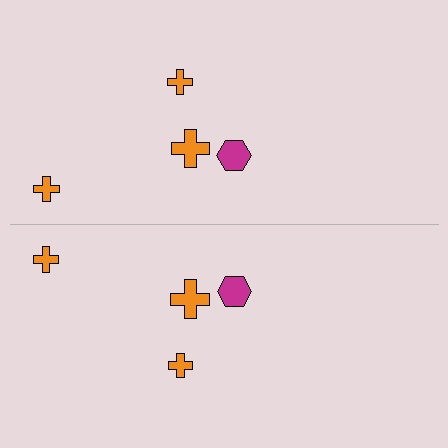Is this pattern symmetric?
Yes, this pattern has bilateral (reflection) symmetry.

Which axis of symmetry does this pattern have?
The pattern has a horizontal axis of symmetry running through the center of the image.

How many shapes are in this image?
There are 8 shapes in this image.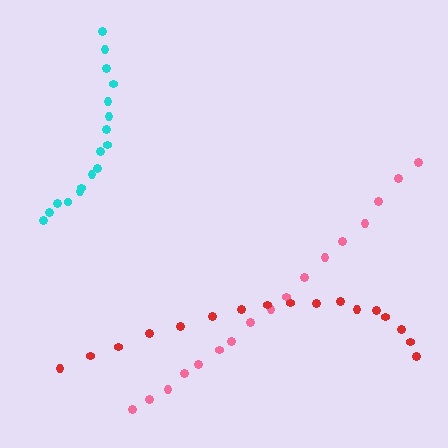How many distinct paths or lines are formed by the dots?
There are 3 distinct paths.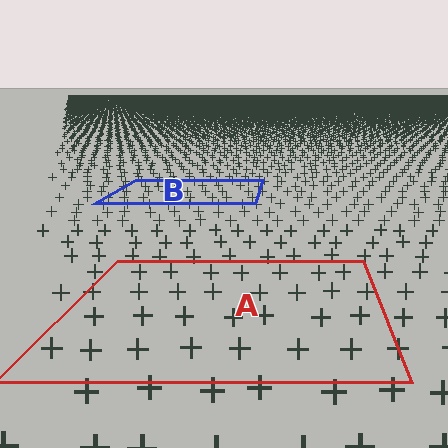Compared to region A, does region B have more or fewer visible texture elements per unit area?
Region B has more texture elements per unit area — they are packed more densely because it is farther away.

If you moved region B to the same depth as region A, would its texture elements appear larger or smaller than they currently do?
They would appear larger. At a closer depth, the same texture elements are projected at a bigger on-screen size.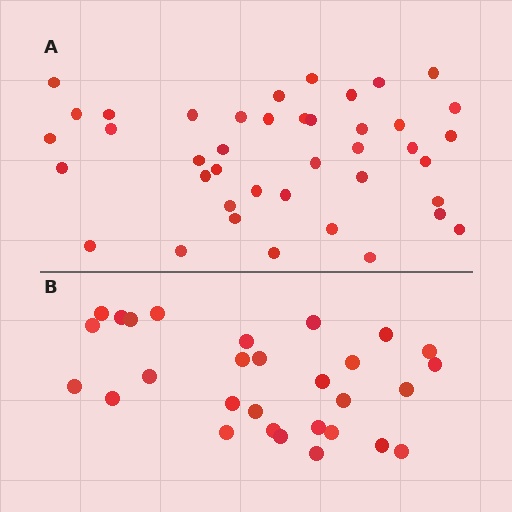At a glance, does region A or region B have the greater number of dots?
Region A (the top region) has more dots.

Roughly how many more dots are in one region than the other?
Region A has roughly 12 or so more dots than region B.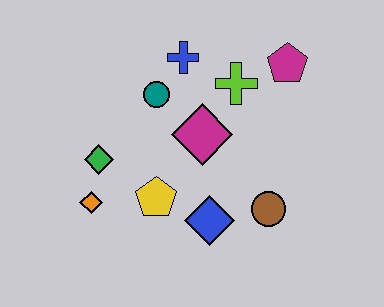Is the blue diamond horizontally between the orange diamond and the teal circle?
No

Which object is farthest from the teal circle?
The brown circle is farthest from the teal circle.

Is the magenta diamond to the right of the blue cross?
Yes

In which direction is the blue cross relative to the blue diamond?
The blue cross is above the blue diamond.